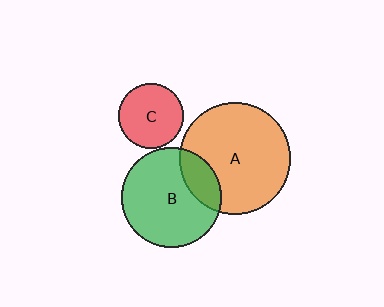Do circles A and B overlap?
Yes.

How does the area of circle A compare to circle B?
Approximately 1.2 times.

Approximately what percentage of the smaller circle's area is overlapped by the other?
Approximately 20%.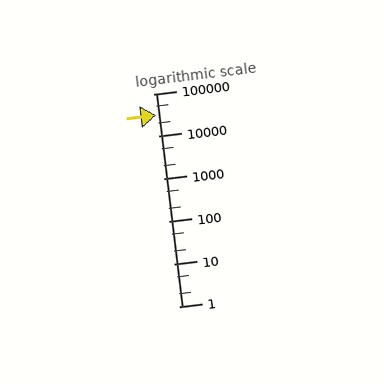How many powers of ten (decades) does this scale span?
The scale spans 5 decades, from 1 to 100000.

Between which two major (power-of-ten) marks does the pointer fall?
The pointer is between 10000 and 100000.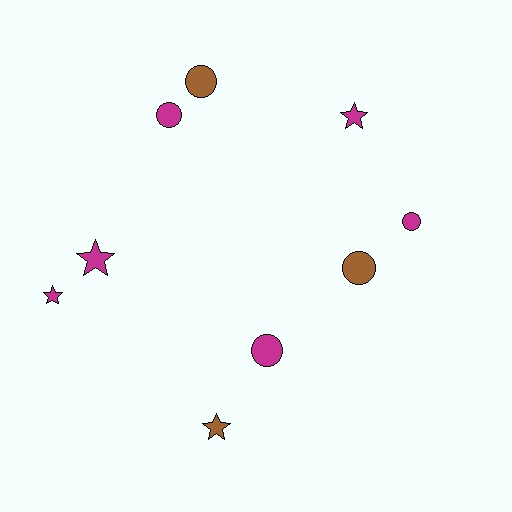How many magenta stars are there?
There are 3 magenta stars.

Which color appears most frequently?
Magenta, with 6 objects.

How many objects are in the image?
There are 9 objects.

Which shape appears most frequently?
Circle, with 5 objects.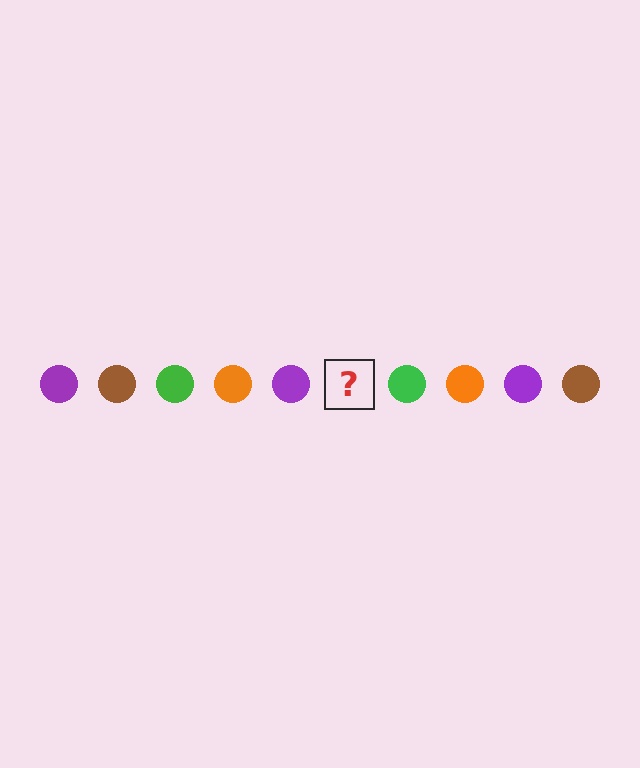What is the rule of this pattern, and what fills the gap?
The rule is that the pattern cycles through purple, brown, green, orange circles. The gap should be filled with a brown circle.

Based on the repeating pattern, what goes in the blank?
The blank should be a brown circle.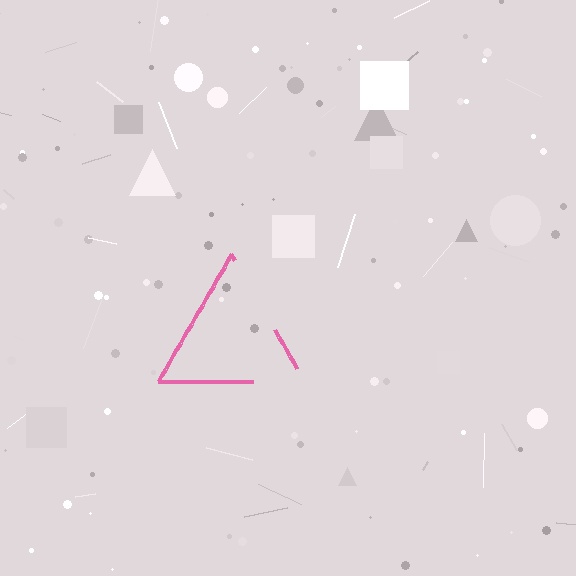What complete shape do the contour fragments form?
The contour fragments form a triangle.